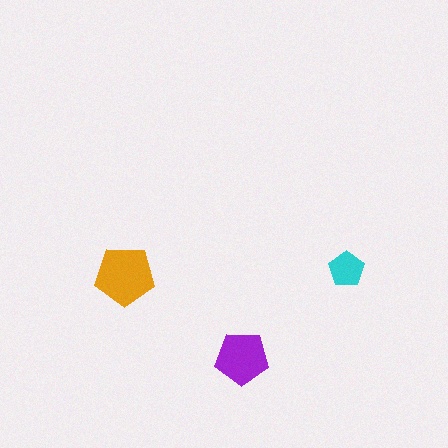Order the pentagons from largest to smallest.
the orange one, the purple one, the cyan one.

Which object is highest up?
The cyan pentagon is topmost.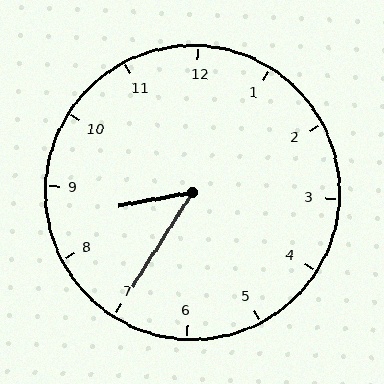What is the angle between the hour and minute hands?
Approximately 48 degrees.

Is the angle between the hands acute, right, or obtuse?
It is acute.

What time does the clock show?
8:35.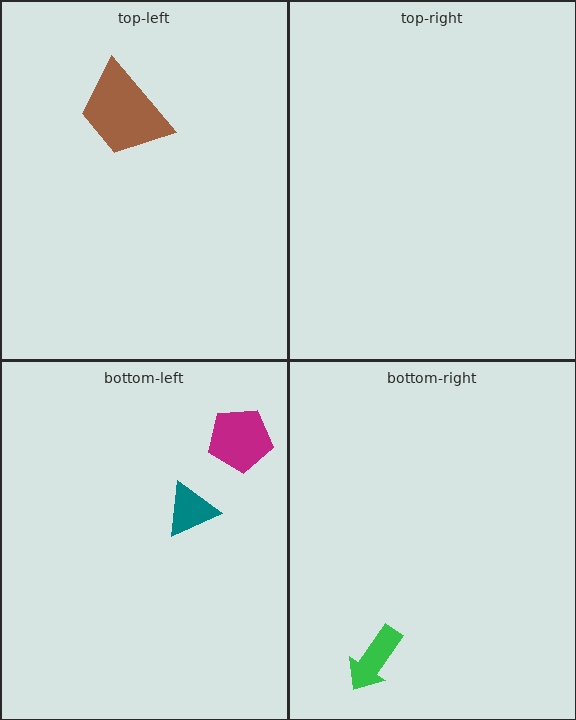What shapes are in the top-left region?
The brown trapezoid.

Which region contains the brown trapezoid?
The top-left region.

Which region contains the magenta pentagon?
The bottom-left region.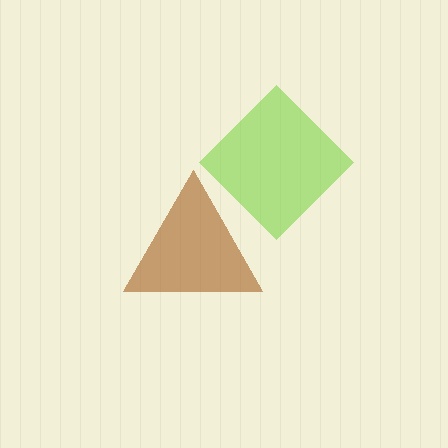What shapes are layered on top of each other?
The layered shapes are: a brown triangle, a lime diamond.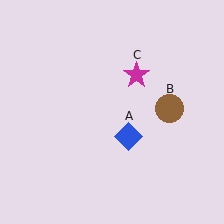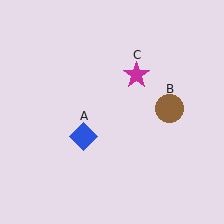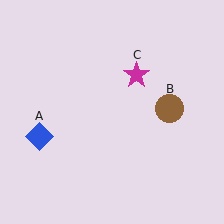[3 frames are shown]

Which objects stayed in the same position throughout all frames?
Brown circle (object B) and magenta star (object C) remained stationary.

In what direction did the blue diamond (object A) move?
The blue diamond (object A) moved left.